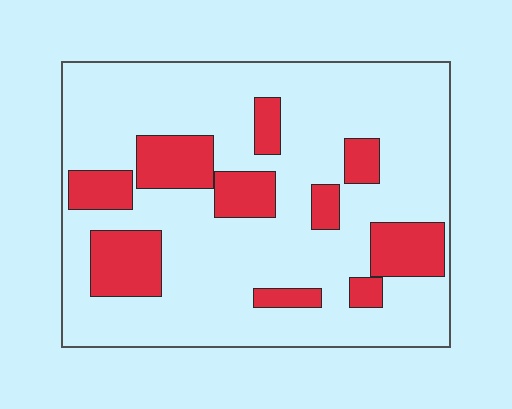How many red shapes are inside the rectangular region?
10.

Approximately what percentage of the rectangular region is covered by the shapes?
Approximately 25%.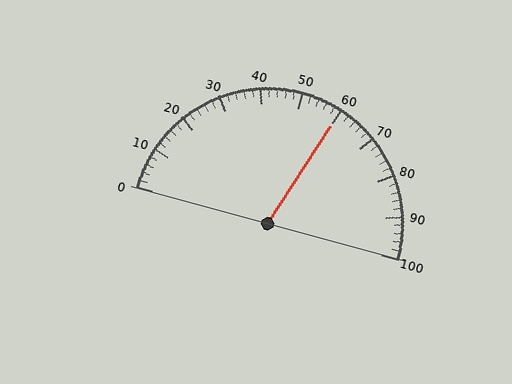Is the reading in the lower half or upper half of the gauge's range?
The reading is in the upper half of the range (0 to 100).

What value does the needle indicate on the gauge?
The needle indicates approximately 60.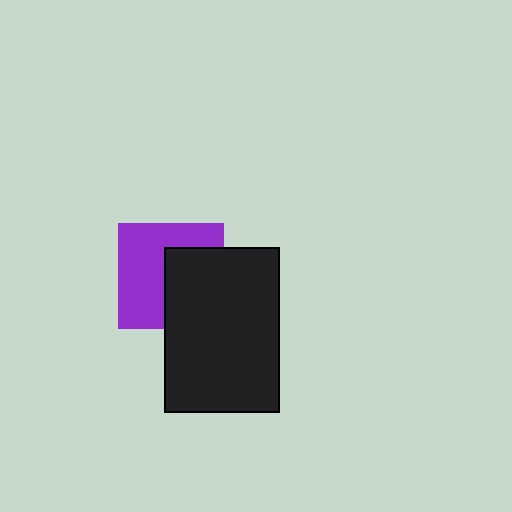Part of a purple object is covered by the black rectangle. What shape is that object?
It is a square.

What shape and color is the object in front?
The object in front is a black rectangle.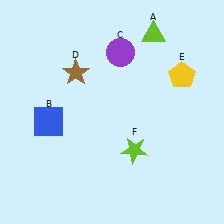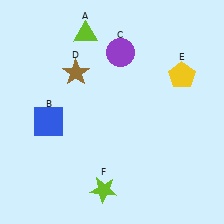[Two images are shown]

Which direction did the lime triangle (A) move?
The lime triangle (A) moved left.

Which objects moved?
The objects that moved are: the lime triangle (A), the lime star (F).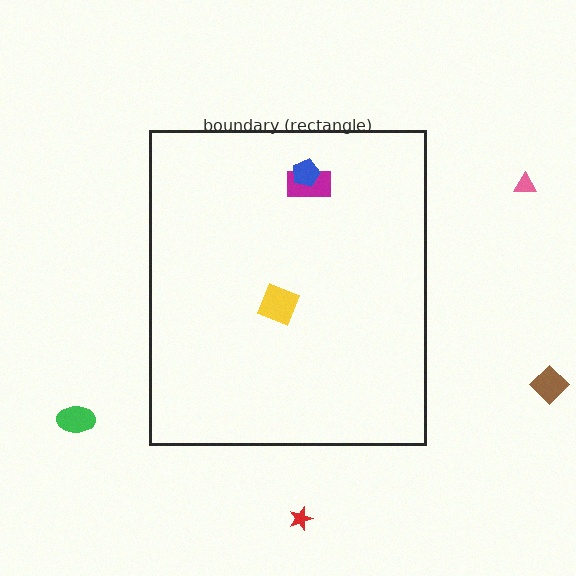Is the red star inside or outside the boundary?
Outside.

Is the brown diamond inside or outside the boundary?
Outside.